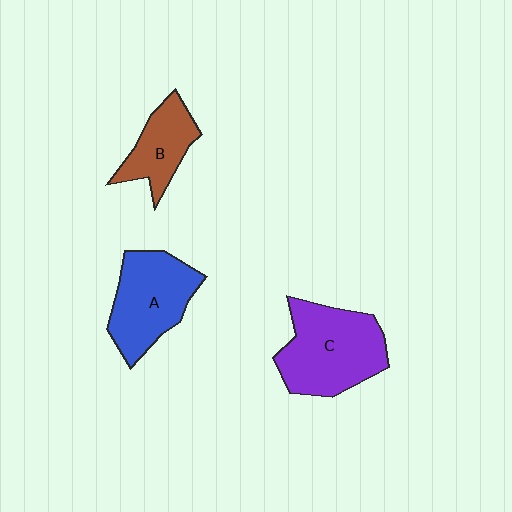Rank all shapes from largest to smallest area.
From largest to smallest: C (purple), A (blue), B (brown).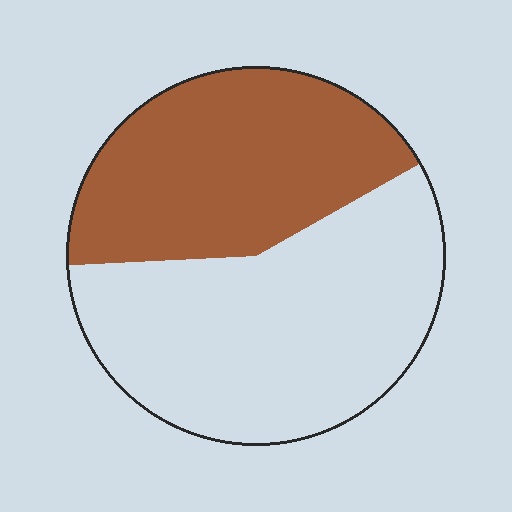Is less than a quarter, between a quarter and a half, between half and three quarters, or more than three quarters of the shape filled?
Between a quarter and a half.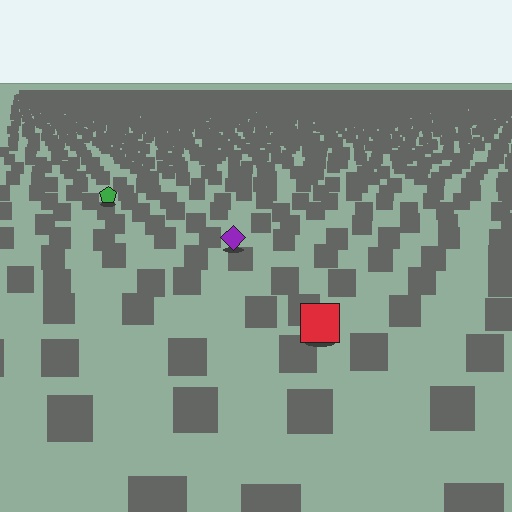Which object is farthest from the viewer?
The green pentagon is farthest from the viewer. It appears smaller and the ground texture around it is denser.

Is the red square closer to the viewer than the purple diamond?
Yes. The red square is closer — you can tell from the texture gradient: the ground texture is coarser near it.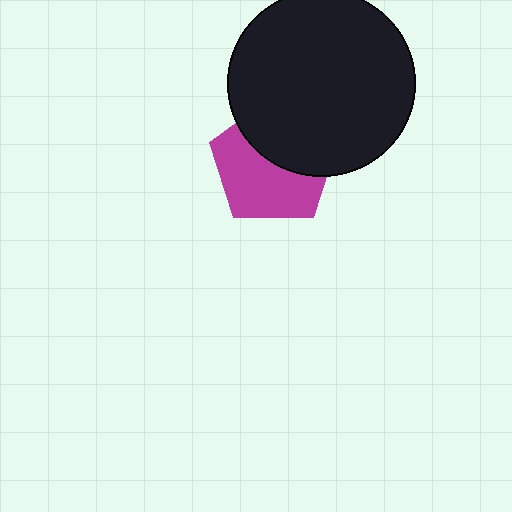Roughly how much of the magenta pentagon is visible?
About half of it is visible (roughly 56%).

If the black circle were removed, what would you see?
You would see the complete magenta pentagon.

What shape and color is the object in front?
The object in front is a black circle.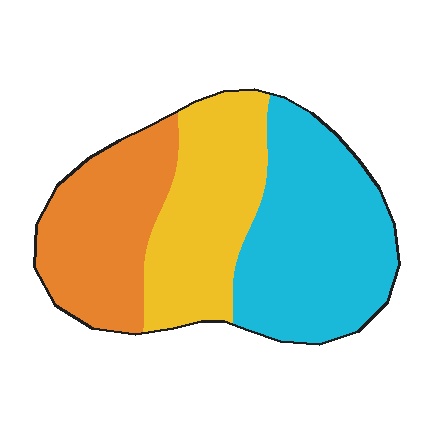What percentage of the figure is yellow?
Yellow covers 30% of the figure.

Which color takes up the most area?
Cyan, at roughly 40%.